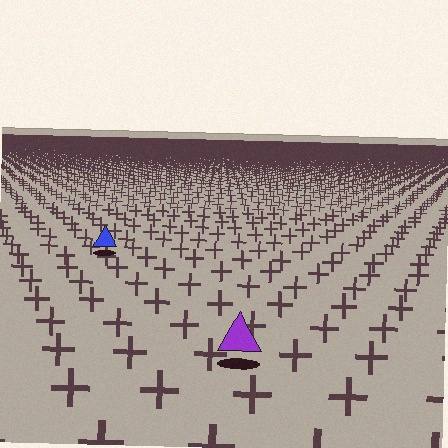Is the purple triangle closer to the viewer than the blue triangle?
Yes. The purple triangle is closer — you can tell from the texture gradient: the ground texture is coarser near it.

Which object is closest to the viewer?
The purple triangle is closest. The texture marks near it are larger and more spread out.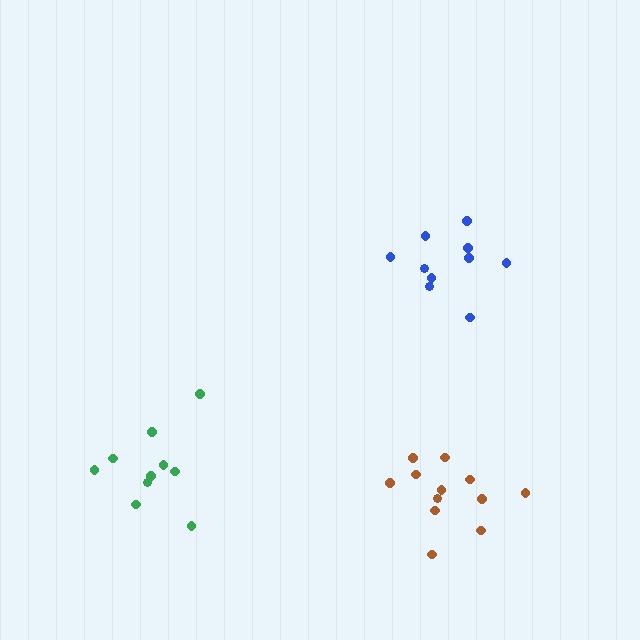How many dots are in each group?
Group 1: 10 dots, Group 2: 10 dots, Group 3: 12 dots (32 total).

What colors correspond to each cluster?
The clusters are colored: green, blue, brown.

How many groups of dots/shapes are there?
There are 3 groups.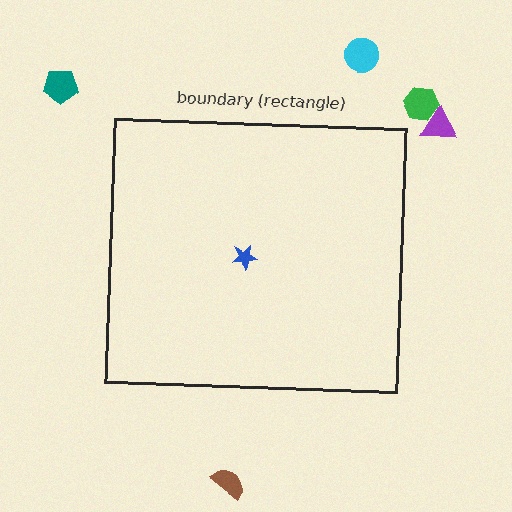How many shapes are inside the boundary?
1 inside, 5 outside.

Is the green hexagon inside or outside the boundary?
Outside.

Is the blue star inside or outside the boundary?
Inside.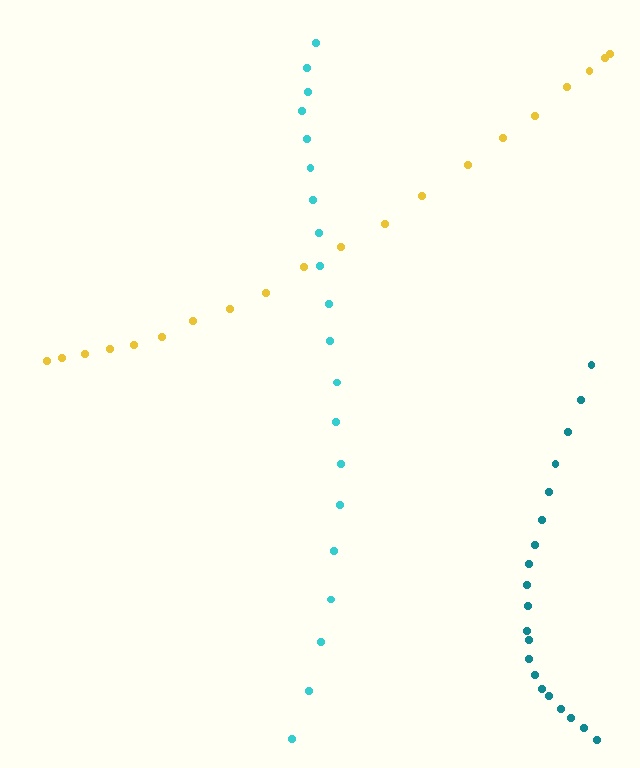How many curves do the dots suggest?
There are 3 distinct paths.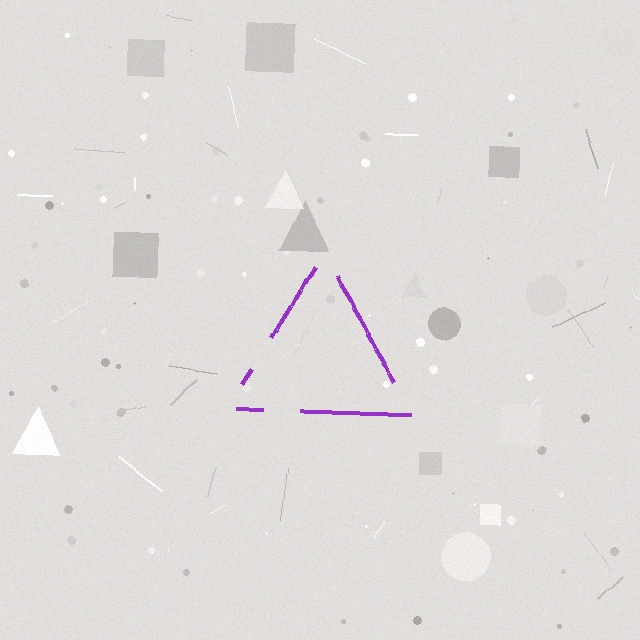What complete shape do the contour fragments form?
The contour fragments form a triangle.